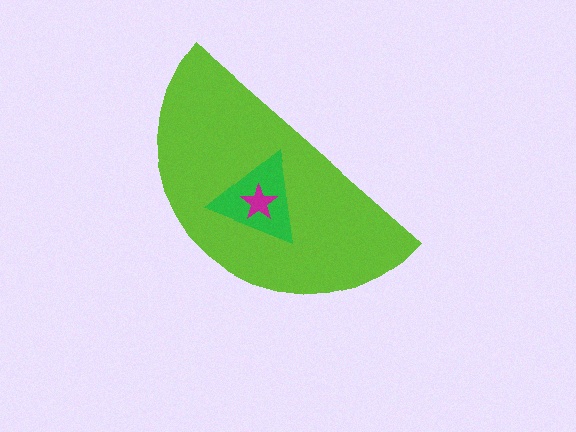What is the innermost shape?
The magenta star.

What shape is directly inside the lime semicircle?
The green triangle.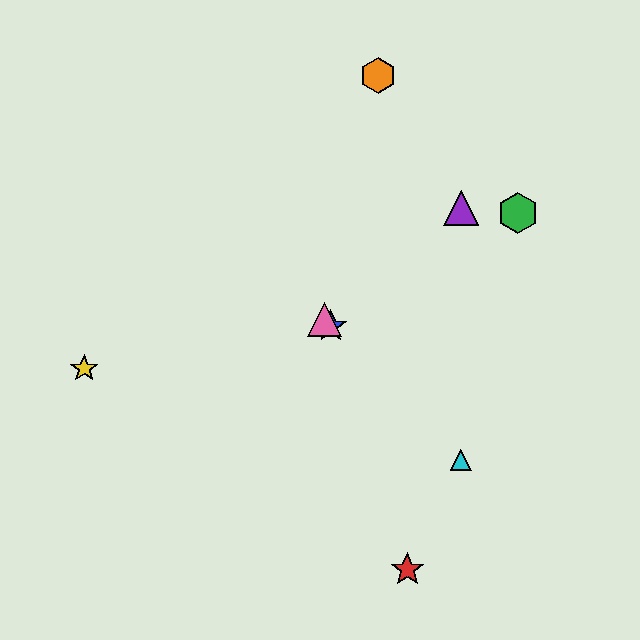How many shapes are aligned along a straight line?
3 shapes (the blue star, the cyan triangle, the pink triangle) are aligned along a straight line.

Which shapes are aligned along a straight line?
The blue star, the cyan triangle, the pink triangle are aligned along a straight line.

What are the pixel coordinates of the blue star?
The blue star is at (331, 326).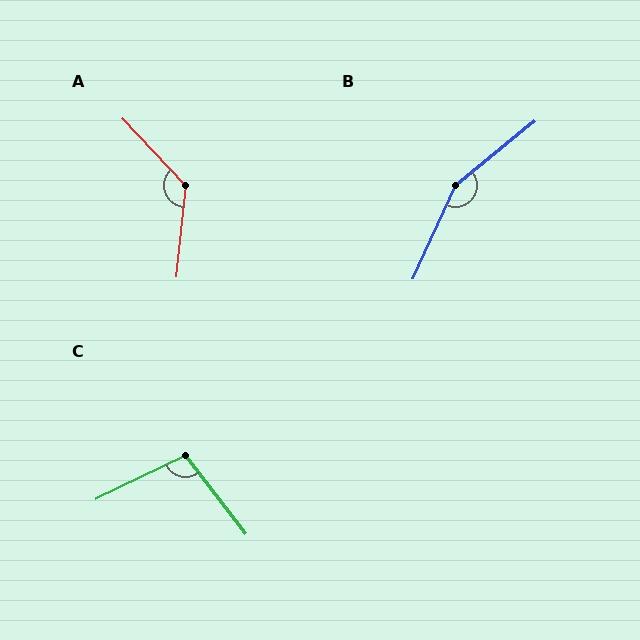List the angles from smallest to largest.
C (102°), A (131°), B (154°).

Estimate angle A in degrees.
Approximately 131 degrees.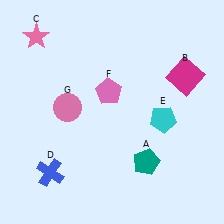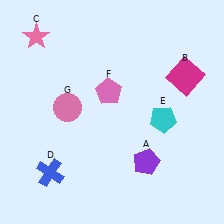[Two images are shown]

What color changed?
The pentagon (A) changed from teal in Image 1 to purple in Image 2.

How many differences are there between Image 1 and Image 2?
There is 1 difference between the two images.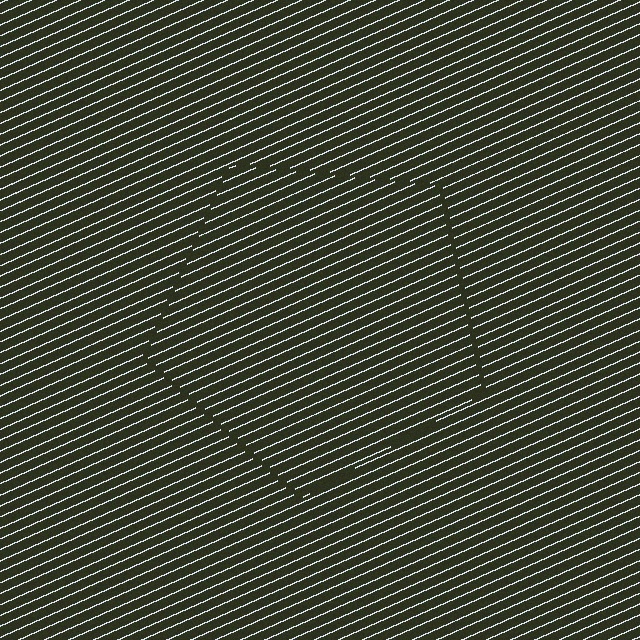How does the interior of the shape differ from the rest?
The interior of the shape contains the same grating, shifted by half a period — the contour is defined by the phase discontinuity where line-ends from the inner and outer gratings abut.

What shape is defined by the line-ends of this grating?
An illusory pentagon. The interior of the shape contains the same grating, shifted by half a period — the contour is defined by the phase discontinuity where line-ends from the inner and outer gratings abut.